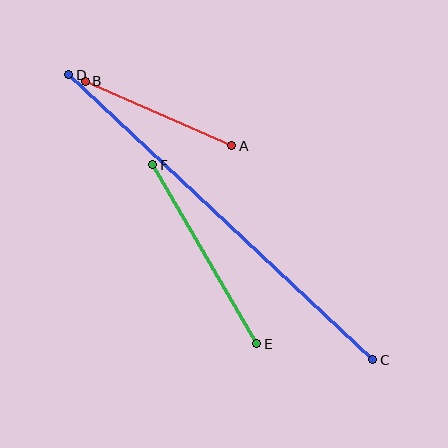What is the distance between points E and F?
The distance is approximately 207 pixels.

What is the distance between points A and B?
The distance is approximately 160 pixels.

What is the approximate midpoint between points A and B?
The midpoint is at approximately (159, 113) pixels.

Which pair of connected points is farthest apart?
Points C and D are farthest apart.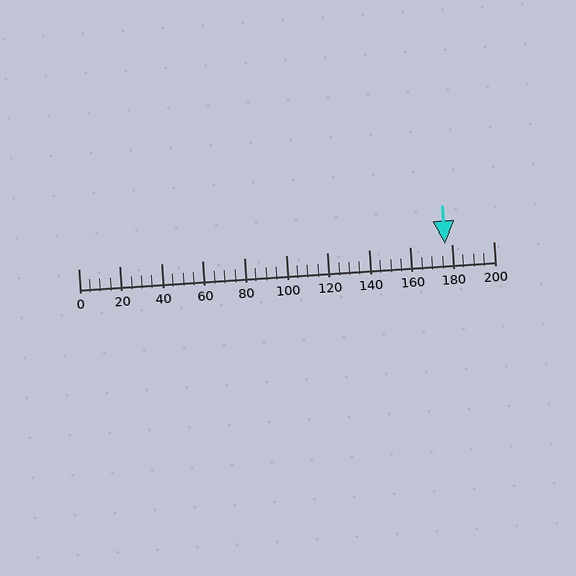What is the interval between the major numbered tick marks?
The major tick marks are spaced 20 units apart.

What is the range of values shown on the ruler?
The ruler shows values from 0 to 200.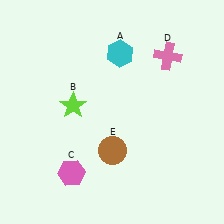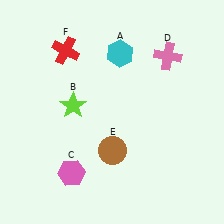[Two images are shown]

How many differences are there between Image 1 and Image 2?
There is 1 difference between the two images.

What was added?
A red cross (F) was added in Image 2.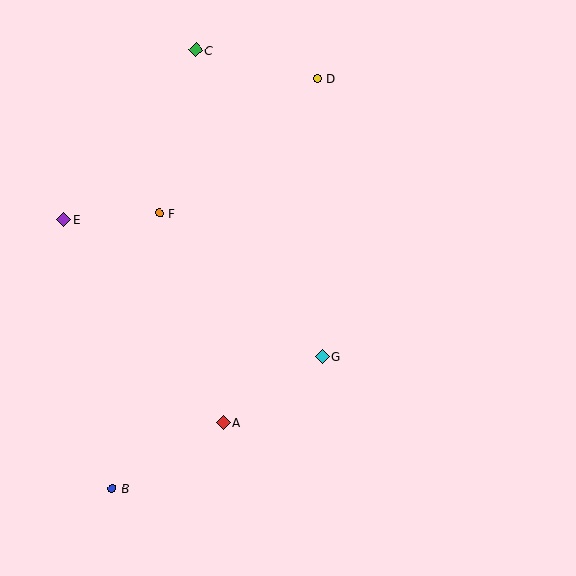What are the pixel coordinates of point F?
Point F is at (159, 213).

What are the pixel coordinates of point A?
Point A is at (224, 422).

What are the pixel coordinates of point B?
Point B is at (112, 488).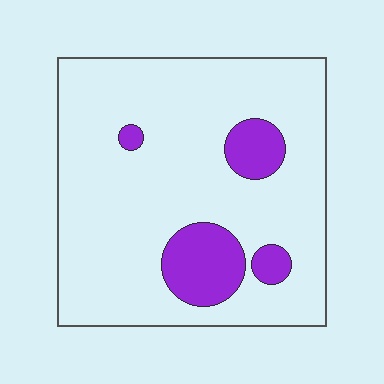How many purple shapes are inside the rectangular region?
4.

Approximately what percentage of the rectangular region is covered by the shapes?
Approximately 15%.